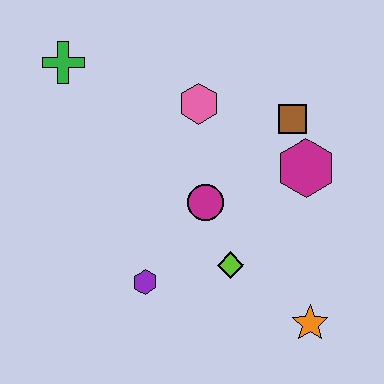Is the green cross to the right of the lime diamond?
No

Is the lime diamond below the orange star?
No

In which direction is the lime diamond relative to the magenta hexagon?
The lime diamond is below the magenta hexagon.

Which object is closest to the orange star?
The lime diamond is closest to the orange star.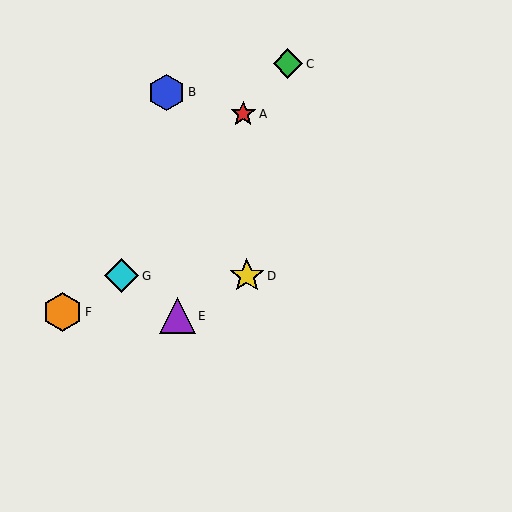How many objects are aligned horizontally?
2 objects (D, G) are aligned horizontally.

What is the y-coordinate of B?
Object B is at y≈92.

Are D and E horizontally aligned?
No, D is at y≈276 and E is at y≈316.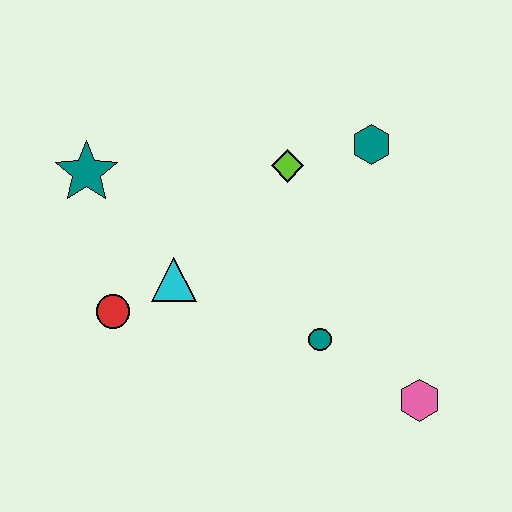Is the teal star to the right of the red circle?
No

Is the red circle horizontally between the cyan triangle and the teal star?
Yes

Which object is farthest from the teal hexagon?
The red circle is farthest from the teal hexagon.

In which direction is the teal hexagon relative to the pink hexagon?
The teal hexagon is above the pink hexagon.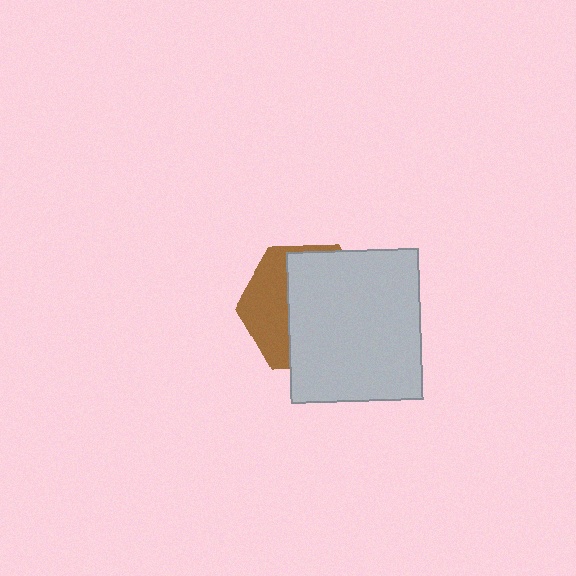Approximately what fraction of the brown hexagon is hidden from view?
Roughly 64% of the brown hexagon is hidden behind the light gray rectangle.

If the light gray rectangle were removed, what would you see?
You would see the complete brown hexagon.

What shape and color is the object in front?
The object in front is a light gray rectangle.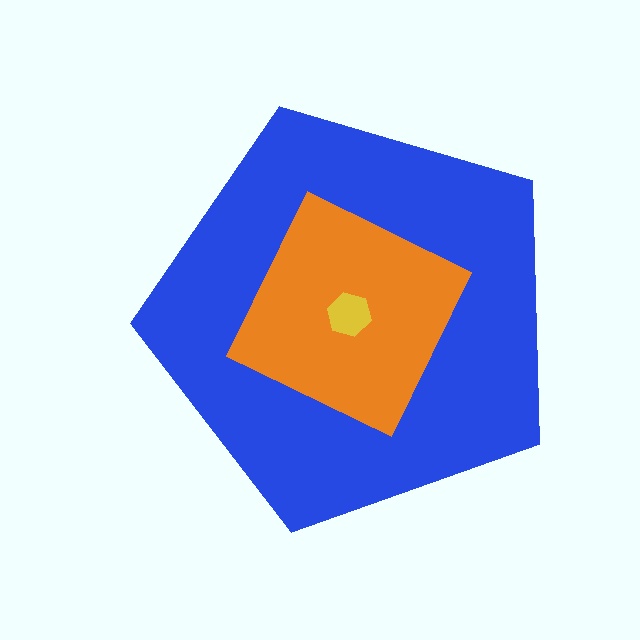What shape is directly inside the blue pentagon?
The orange square.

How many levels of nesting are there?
3.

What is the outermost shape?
The blue pentagon.